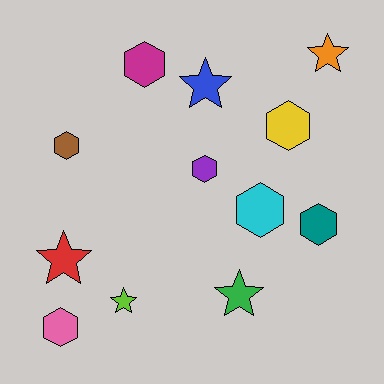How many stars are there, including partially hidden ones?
There are 5 stars.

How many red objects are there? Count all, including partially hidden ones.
There is 1 red object.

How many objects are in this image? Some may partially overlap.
There are 12 objects.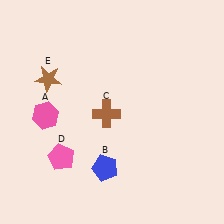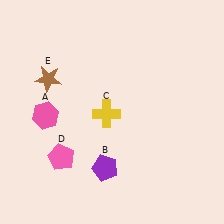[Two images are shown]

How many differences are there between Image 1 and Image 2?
There are 2 differences between the two images.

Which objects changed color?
B changed from blue to purple. C changed from brown to yellow.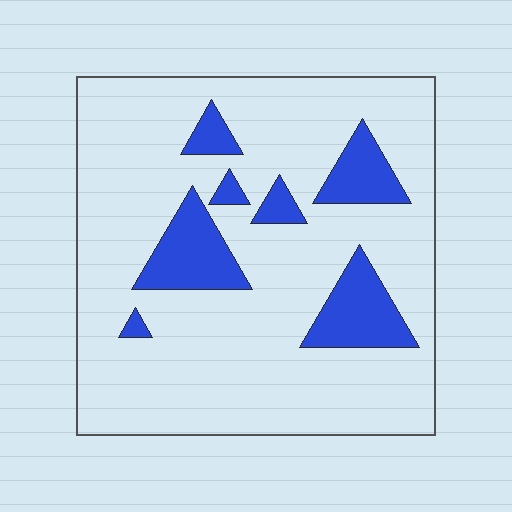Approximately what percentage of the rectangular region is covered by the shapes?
Approximately 15%.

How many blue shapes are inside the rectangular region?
7.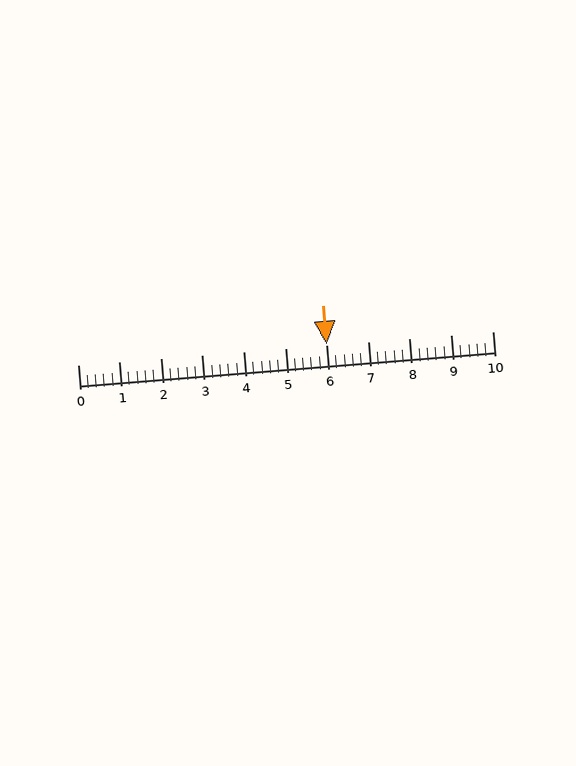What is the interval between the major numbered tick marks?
The major tick marks are spaced 1 units apart.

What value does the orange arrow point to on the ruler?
The orange arrow points to approximately 6.0.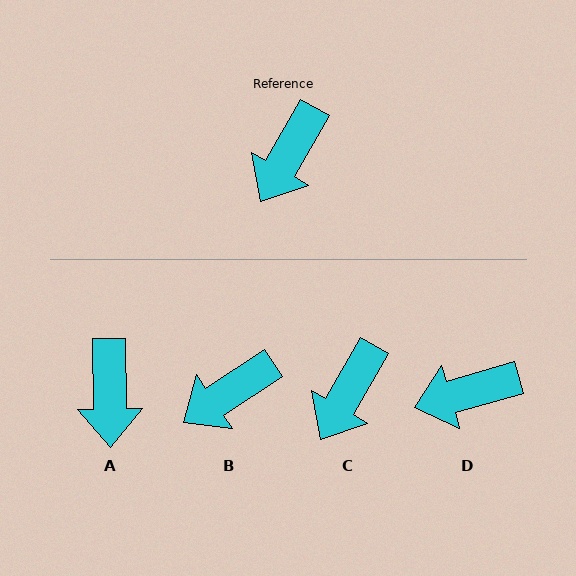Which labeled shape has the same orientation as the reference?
C.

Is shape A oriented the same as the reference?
No, it is off by about 31 degrees.